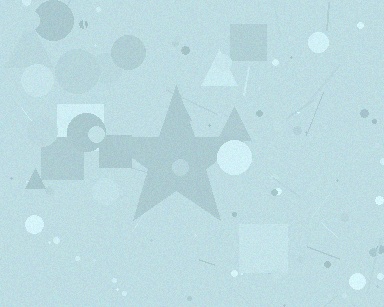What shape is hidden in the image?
A star is hidden in the image.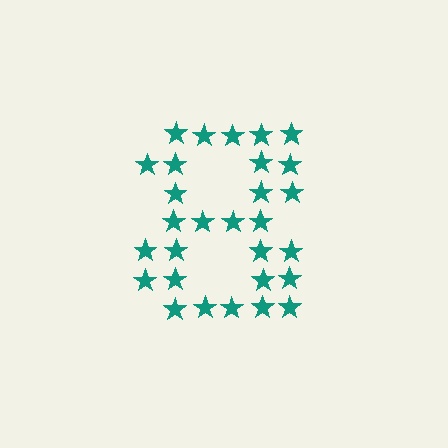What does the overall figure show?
The overall figure shows the digit 8.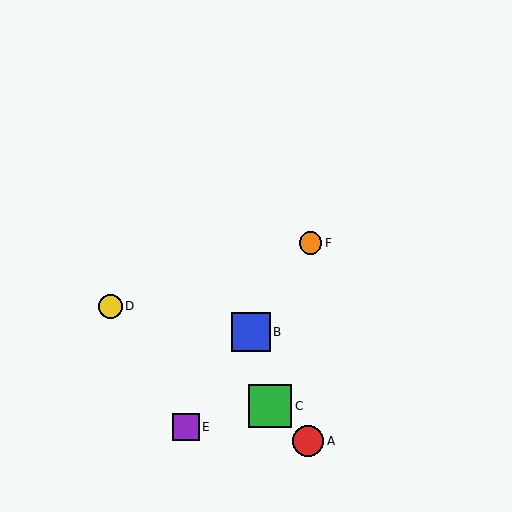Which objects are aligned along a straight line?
Objects B, E, F are aligned along a straight line.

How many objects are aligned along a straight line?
3 objects (B, E, F) are aligned along a straight line.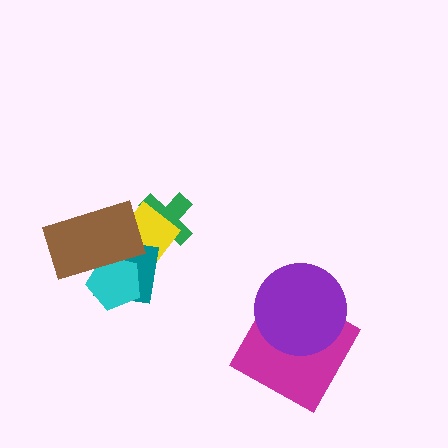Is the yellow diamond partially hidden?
Yes, it is partially covered by another shape.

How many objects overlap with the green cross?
1 object overlaps with the green cross.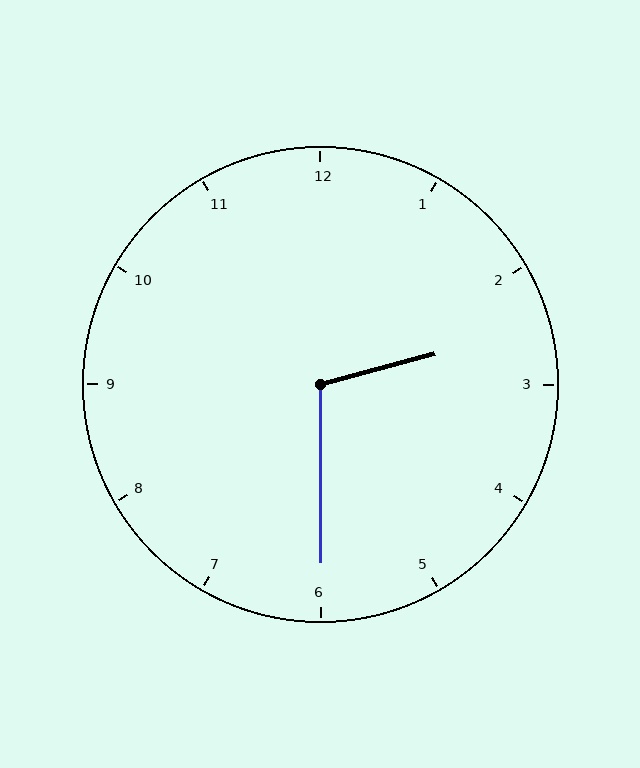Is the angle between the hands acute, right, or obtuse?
It is obtuse.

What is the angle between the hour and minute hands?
Approximately 105 degrees.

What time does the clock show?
2:30.